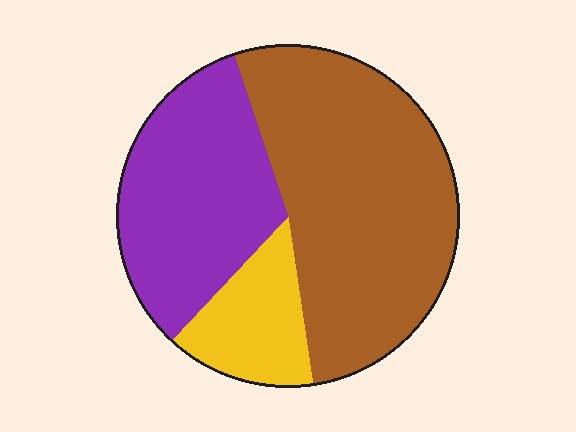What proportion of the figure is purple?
Purple covers around 35% of the figure.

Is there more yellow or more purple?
Purple.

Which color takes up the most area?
Brown, at roughly 55%.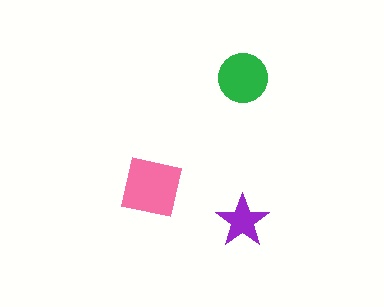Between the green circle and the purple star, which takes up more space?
The green circle.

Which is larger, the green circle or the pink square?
The pink square.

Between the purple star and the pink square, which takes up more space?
The pink square.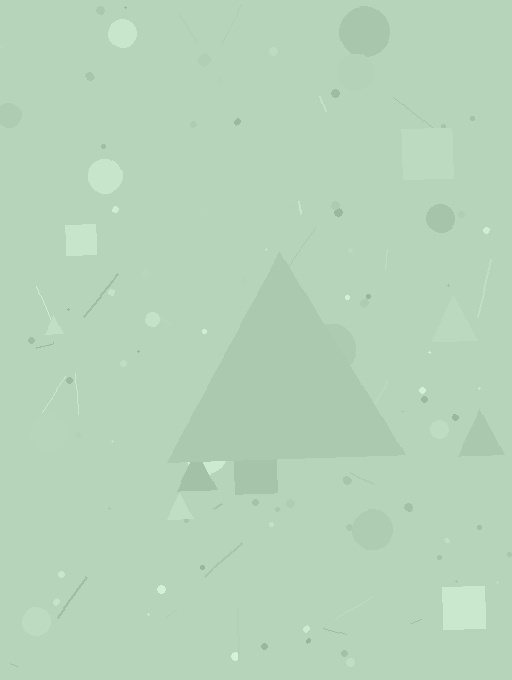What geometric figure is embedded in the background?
A triangle is embedded in the background.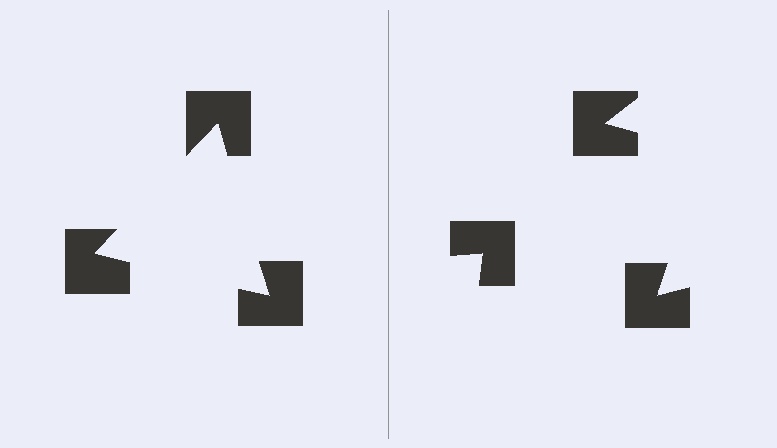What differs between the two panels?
The notched squares are positioned identically on both sides; only the wedge orientations differ. On the left they align to a triangle; on the right they are misaligned.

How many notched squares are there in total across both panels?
6 — 3 on each side.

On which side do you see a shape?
An illusory triangle appears on the left side. On the right side the wedge cuts are rotated, so no coherent shape forms.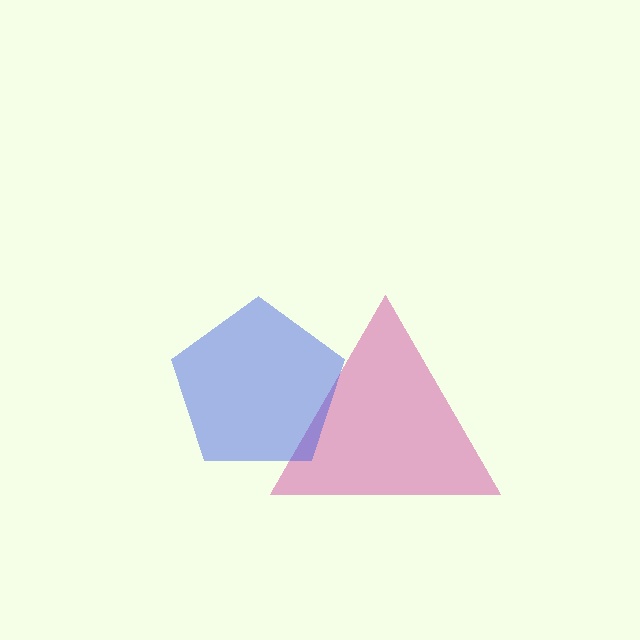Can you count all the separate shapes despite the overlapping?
Yes, there are 2 separate shapes.